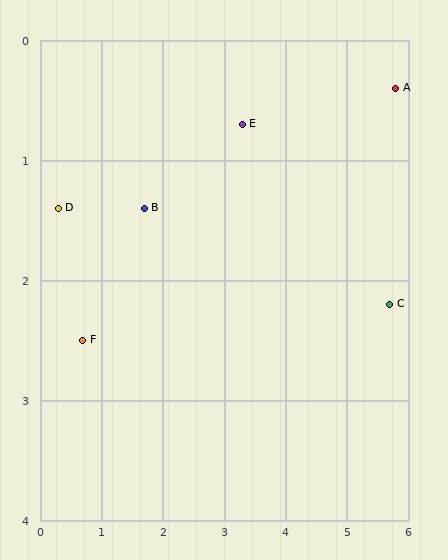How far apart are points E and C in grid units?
Points E and C are about 2.8 grid units apart.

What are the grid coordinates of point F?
Point F is at approximately (0.7, 2.5).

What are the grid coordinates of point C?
Point C is at approximately (5.7, 2.2).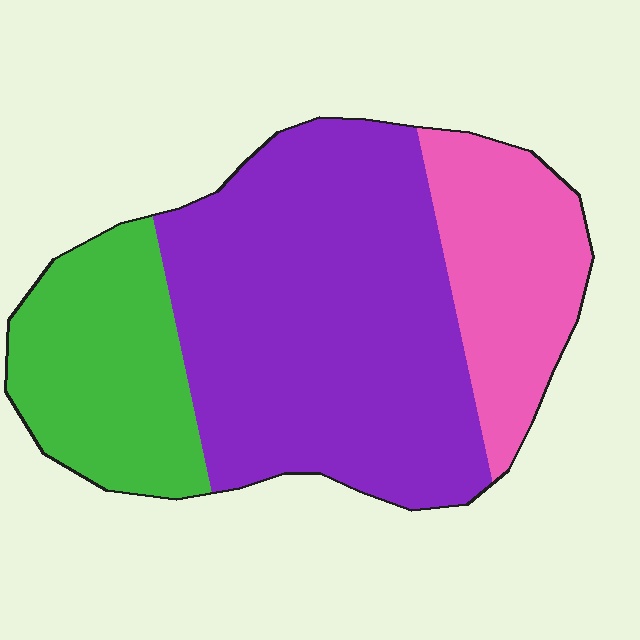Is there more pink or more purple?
Purple.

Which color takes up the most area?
Purple, at roughly 55%.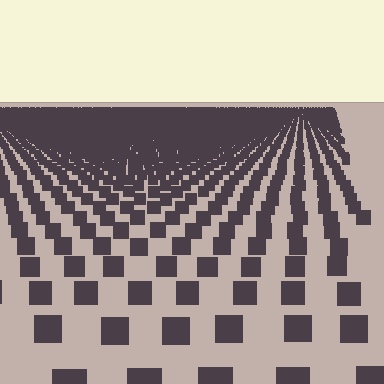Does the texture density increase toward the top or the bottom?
Density increases toward the top.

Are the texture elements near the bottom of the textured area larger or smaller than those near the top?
Larger. Near the bottom, elements are closer to the viewer and appear at a bigger on-screen size.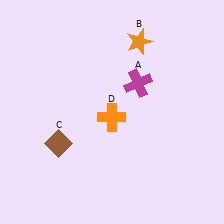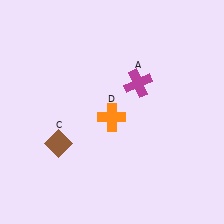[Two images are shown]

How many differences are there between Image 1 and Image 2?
There is 1 difference between the two images.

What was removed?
The orange star (B) was removed in Image 2.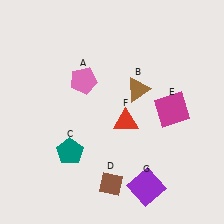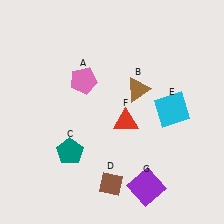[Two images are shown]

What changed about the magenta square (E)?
In Image 1, E is magenta. In Image 2, it changed to cyan.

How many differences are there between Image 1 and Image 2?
There is 1 difference between the two images.